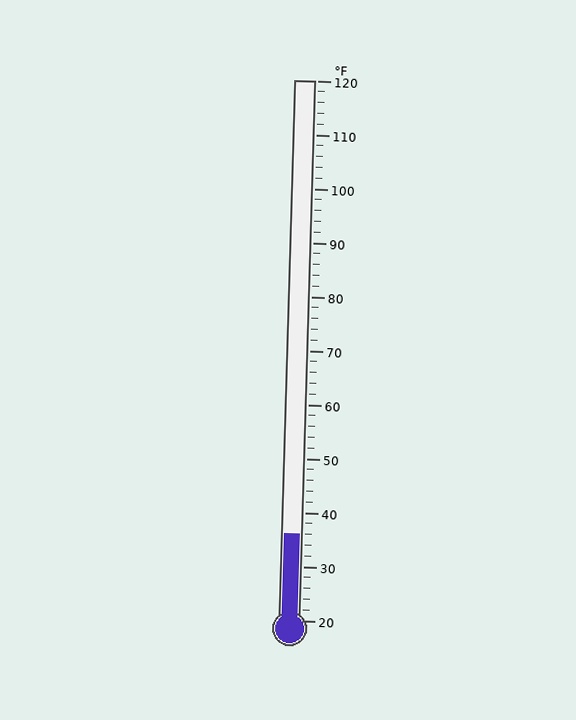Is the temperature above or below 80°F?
The temperature is below 80°F.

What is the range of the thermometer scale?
The thermometer scale ranges from 20°F to 120°F.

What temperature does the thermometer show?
The thermometer shows approximately 36°F.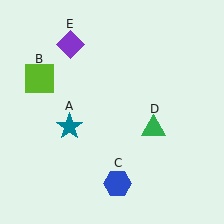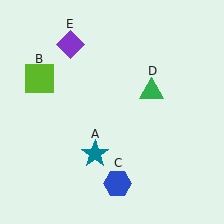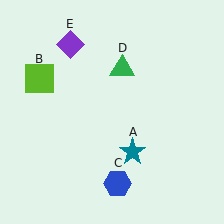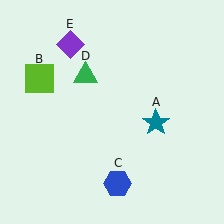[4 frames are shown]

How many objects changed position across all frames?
2 objects changed position: teal star (object A), green triangle (object D).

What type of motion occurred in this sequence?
The teal star (object A), green triangle (object D) rotated counterclockwise around the center of the scene.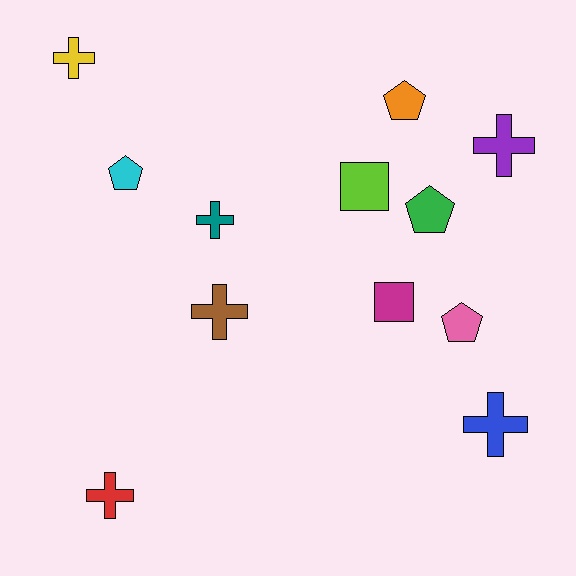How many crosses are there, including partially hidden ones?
There are 6 crosses.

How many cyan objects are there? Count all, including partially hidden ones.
There is 1 cyan object.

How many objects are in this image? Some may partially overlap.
There are 12 objects.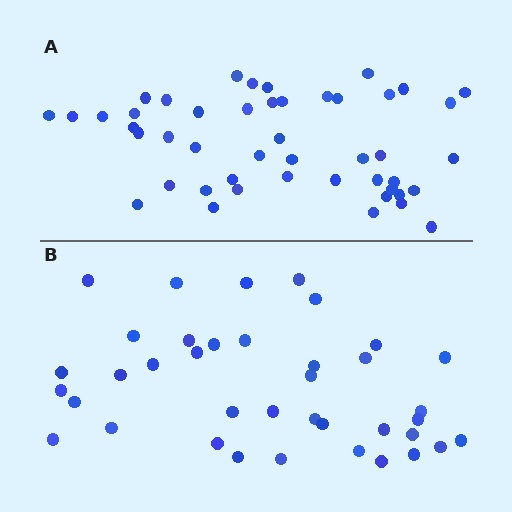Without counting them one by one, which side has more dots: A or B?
Region A (the top region) has more dots.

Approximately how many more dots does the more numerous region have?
Region A has roughly 8 or so more dots than region B.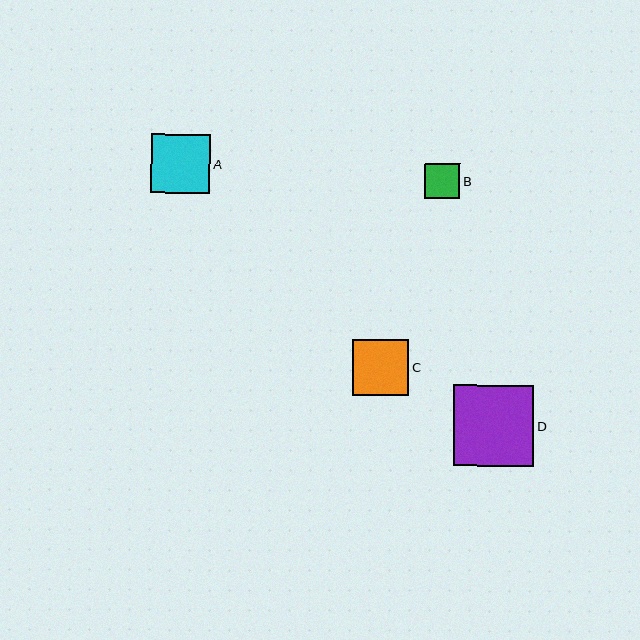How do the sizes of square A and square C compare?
Square A and square C are approximately the same size.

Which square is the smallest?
Square B is the smallest with a size of approximately 35 pixels.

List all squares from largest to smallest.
From largest to smallest: D, A, C, B.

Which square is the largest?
Square D is the largest with a size of approximately 80 pixels.